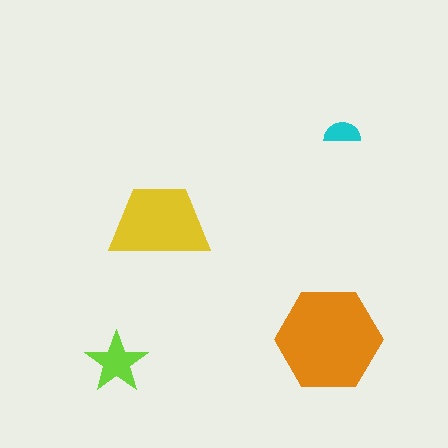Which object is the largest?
The orange hexagon.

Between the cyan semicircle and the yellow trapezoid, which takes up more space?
The yellow trapezoid.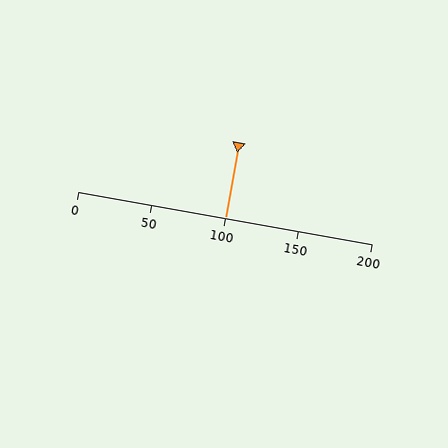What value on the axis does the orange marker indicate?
The marker indicates approximately 100.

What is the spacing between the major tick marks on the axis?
The major ticks are spaced 50 apart.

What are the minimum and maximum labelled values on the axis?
The axis runs from 0 to 200.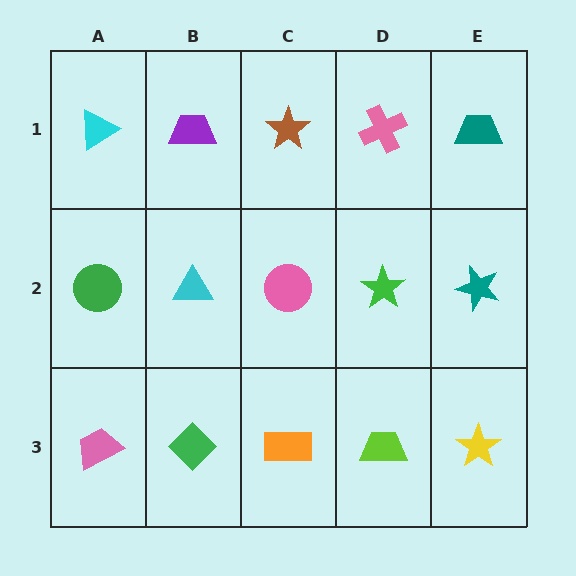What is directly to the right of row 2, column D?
A teal star.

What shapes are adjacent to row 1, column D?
A green star (row 2, column D), a brown star (row 1, column C), a teal trapezoid (row 1, column E).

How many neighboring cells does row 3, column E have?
2.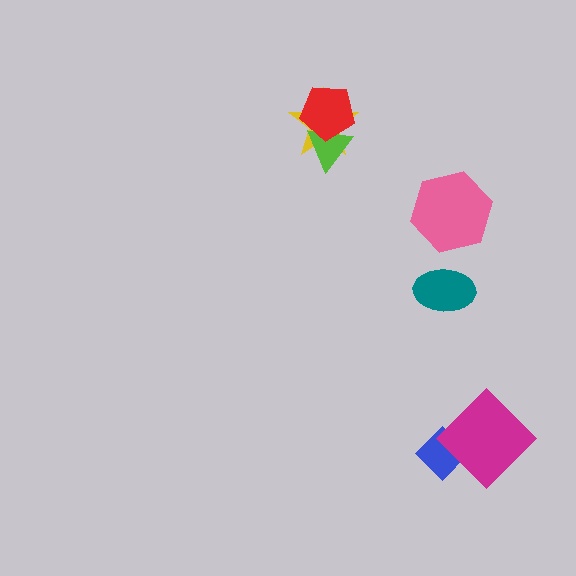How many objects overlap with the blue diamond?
1 object overlaps with the blue diamond.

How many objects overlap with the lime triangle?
2 objects overlap with the lime triangle.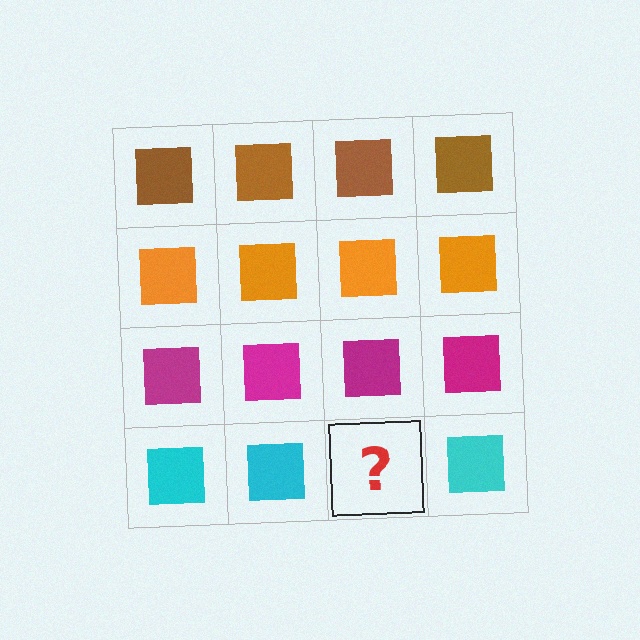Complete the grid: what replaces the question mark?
The question mark should be replaced with a cyan square.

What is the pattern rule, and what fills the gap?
The rule is that each row has a consistent color. The gap should be filled with a cyan square.